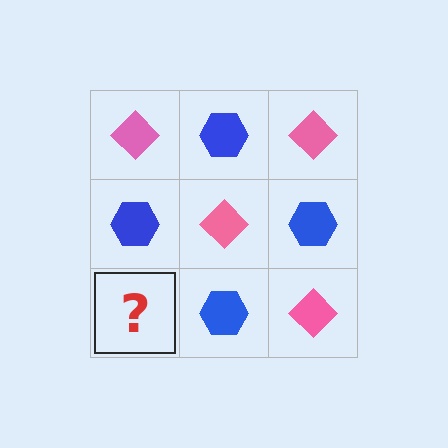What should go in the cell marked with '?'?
The missing cell should contain a pink diamond.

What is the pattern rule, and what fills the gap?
The rule is that it alternates pink diamond and blue hexagon in a checkerboard pattern. The gap should be filled with a pink diamond.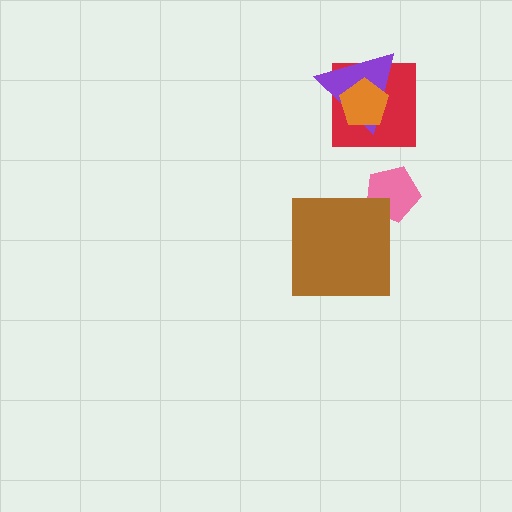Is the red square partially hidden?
Yes, it is partially covered by another shape.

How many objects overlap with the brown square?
0 objects overlap with the brown square.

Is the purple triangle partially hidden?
Yes, it is partially covered by another shape.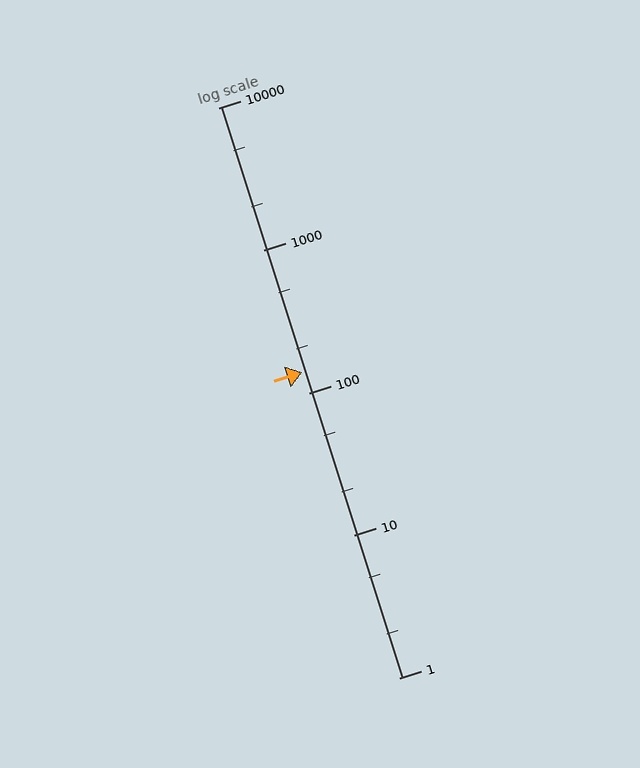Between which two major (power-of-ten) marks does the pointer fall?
The pointer is between 100 and 1000.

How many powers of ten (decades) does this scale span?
The scale spans 4 decades, from 1 to 10000.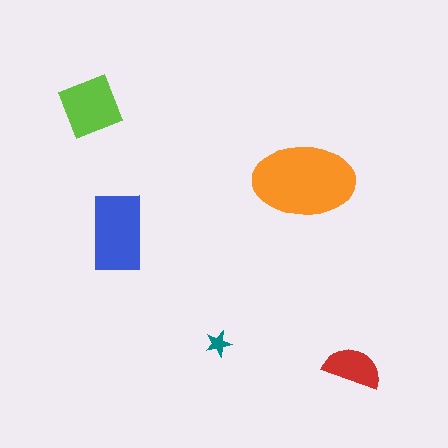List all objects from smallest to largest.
The teal star, the red semicircle, the lime diamond, the blue rectangle, the orange ellipse.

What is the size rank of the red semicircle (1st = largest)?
4th.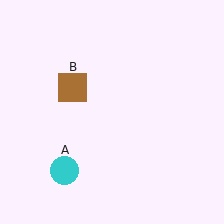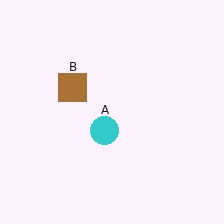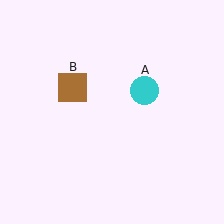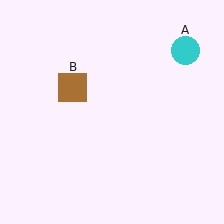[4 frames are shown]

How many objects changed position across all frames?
1 object changed position: cyan circle (object A).